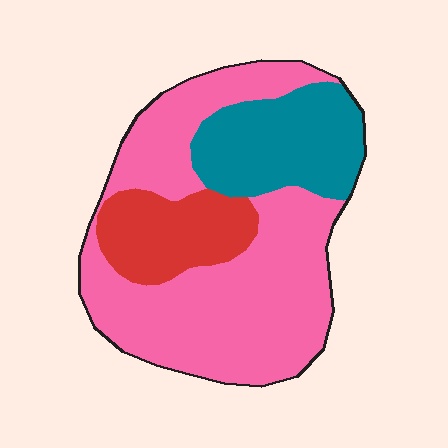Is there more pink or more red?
Pink.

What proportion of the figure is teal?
Teal covers around 25% of the figure.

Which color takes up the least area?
Red, at roughly 15%.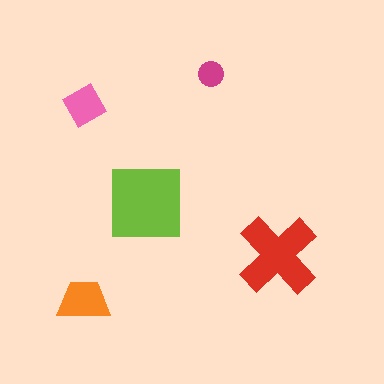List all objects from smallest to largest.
The magenta circle, the pink diamond, the orange trapezoid, the red cross, the lime square.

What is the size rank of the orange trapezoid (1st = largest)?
3rd.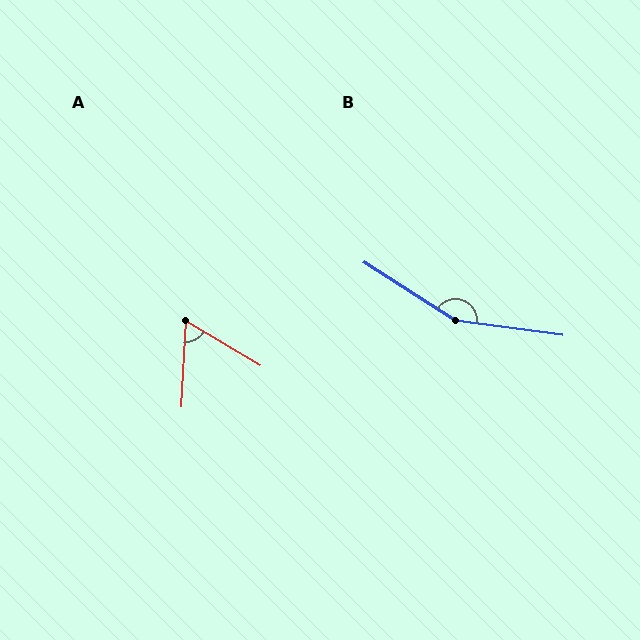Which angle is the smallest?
A, at approximately 63 degrees.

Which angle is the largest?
B, at approximately 155 degrees.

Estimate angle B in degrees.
Approximately 155 degrees.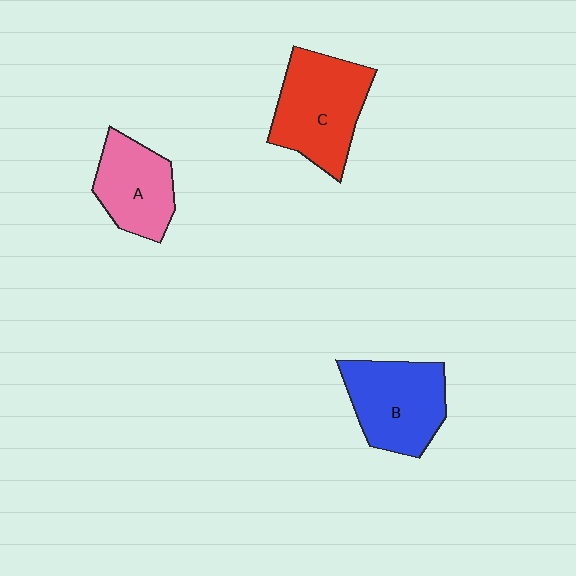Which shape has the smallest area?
Shape A (pink).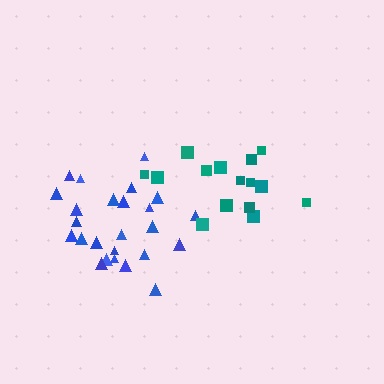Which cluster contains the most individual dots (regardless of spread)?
Blue (25).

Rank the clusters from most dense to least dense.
teal, blue.